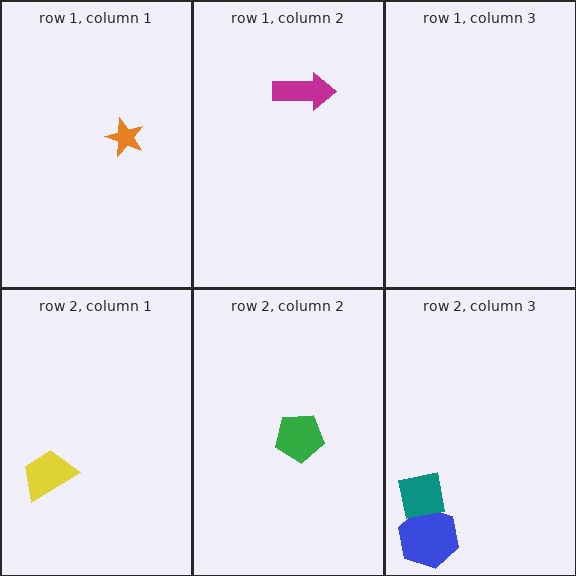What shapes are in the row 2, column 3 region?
The blue hexagon, the teal square.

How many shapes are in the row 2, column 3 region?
2.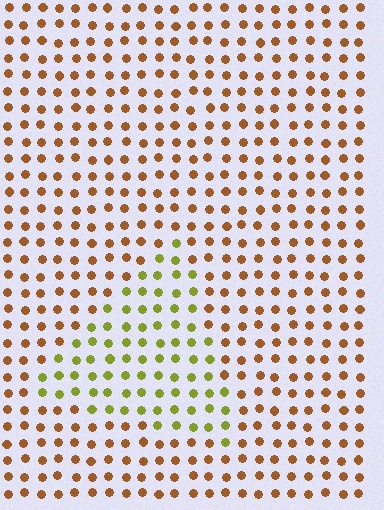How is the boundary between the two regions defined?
The boundary is defined purely by a slight shift in hue (about 48 degrees). Spacing, size, and orientation are identical on both sides.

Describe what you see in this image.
The image is filled with small brown elements in a uniform arrangement. A triangle-shaped region is visible where the elements are tinted to a slightly different hue, forming a subtle color boundary.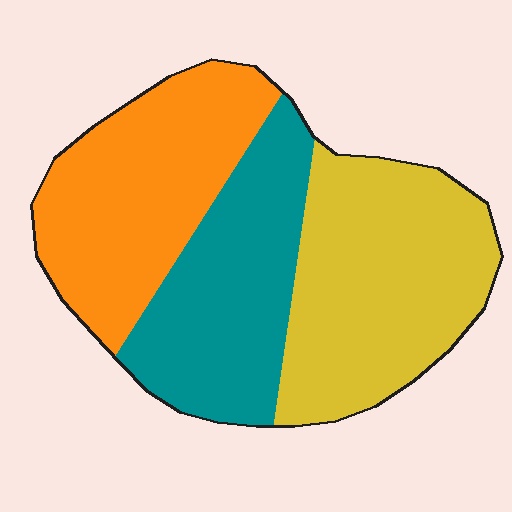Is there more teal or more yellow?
Yellow.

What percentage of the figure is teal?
Teal covers 30% of the figure.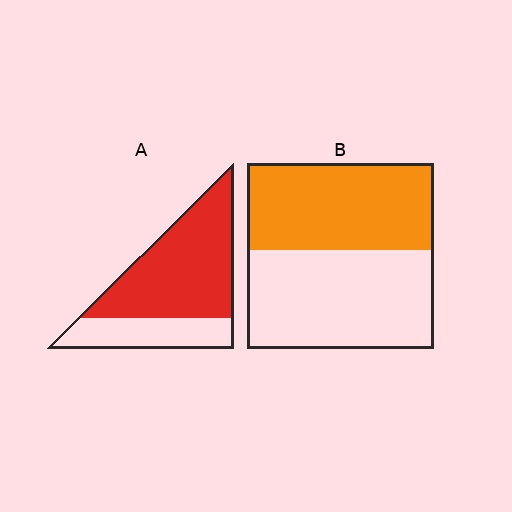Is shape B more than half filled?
Roughly half.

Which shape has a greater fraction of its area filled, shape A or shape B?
Shape A.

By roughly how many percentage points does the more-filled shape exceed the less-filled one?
By roughly 25 percentage points (A over B).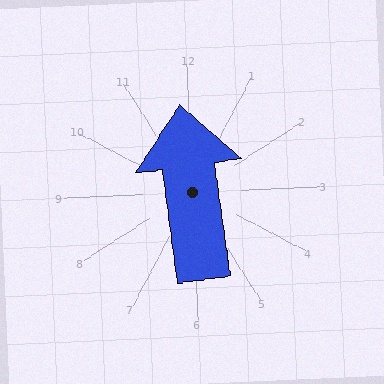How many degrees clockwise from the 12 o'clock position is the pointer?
Approximately 355 degrees.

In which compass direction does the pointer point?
North.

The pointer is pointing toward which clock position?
Roughly 12 o'clock.